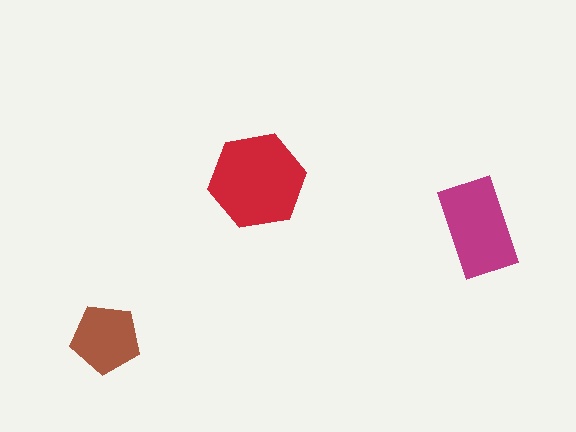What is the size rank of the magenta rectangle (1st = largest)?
2nd.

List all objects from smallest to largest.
The brown pentagon, the magenta rectangle, the red hexagon.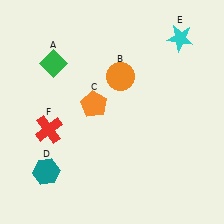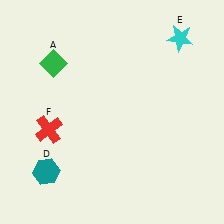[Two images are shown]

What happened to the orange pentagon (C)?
The orange pentagon (C) was removed in Image 2. It was in the top-left area of Image 1.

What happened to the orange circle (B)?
The orange circle (B) was removed in Image 2. It was in the top-right area of Image 1.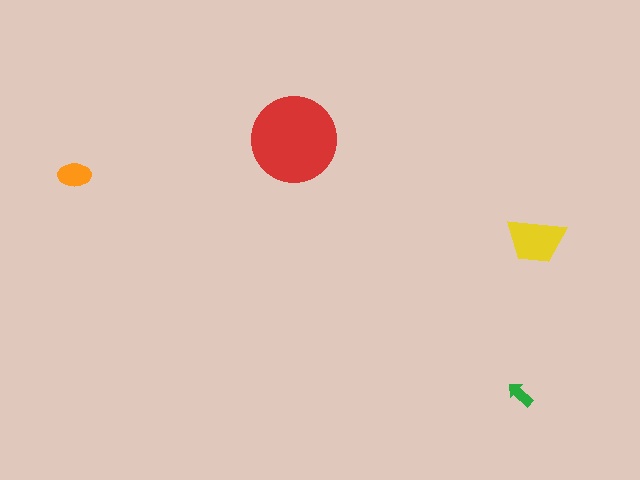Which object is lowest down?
The green arrow is bottommost.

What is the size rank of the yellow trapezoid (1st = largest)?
2nd.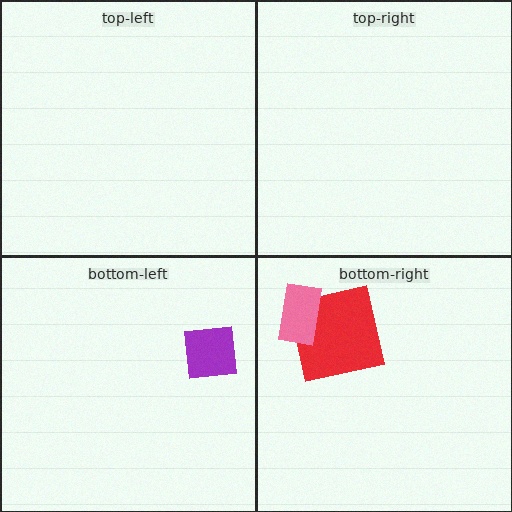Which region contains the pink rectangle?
The bottom-right region.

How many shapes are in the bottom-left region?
1.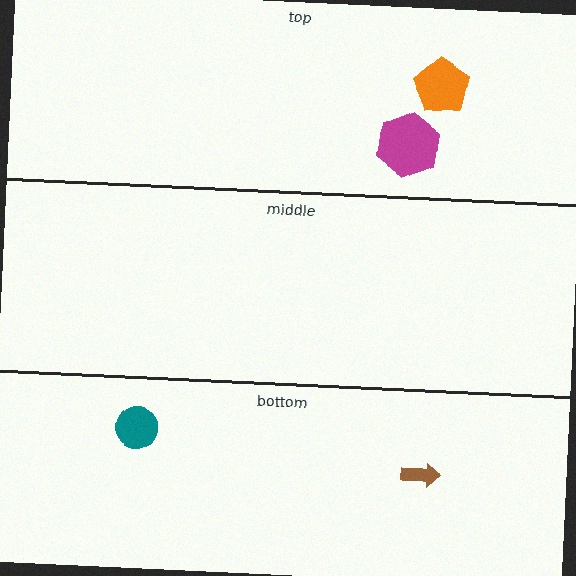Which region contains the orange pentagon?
The top region.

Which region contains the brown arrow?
The bottom region.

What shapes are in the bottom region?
The brown arrow, the teal circle.